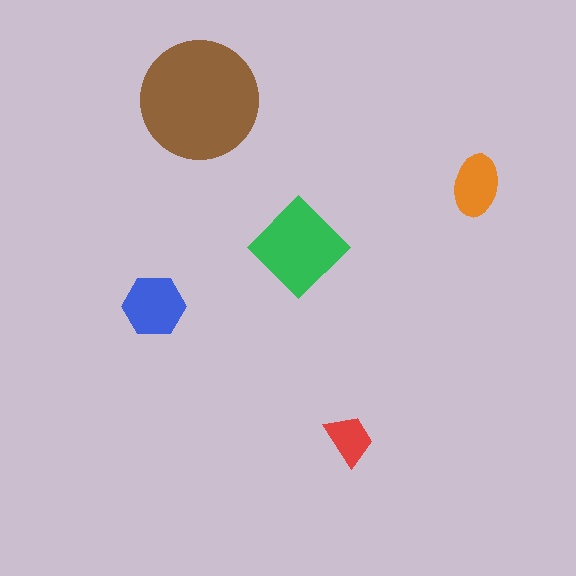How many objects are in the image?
There are 5 objects in the image.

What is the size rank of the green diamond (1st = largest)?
2nd.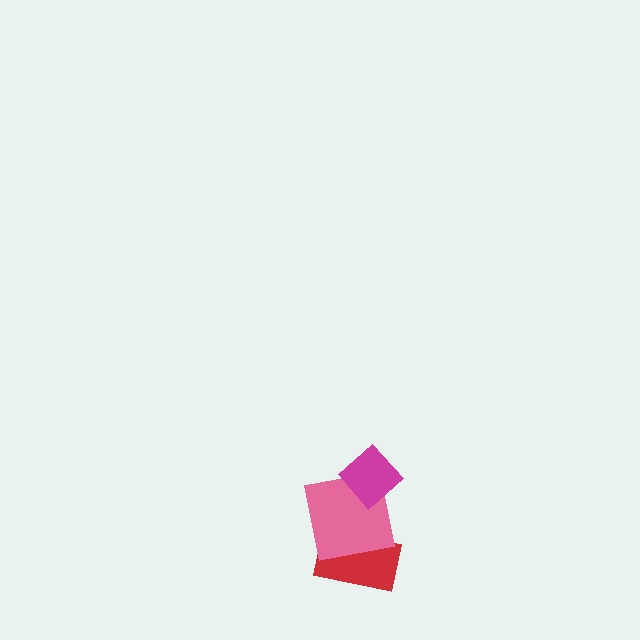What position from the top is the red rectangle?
The red rectangle is 3rd from the top.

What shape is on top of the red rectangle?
The pink square is on top of the red rectangle.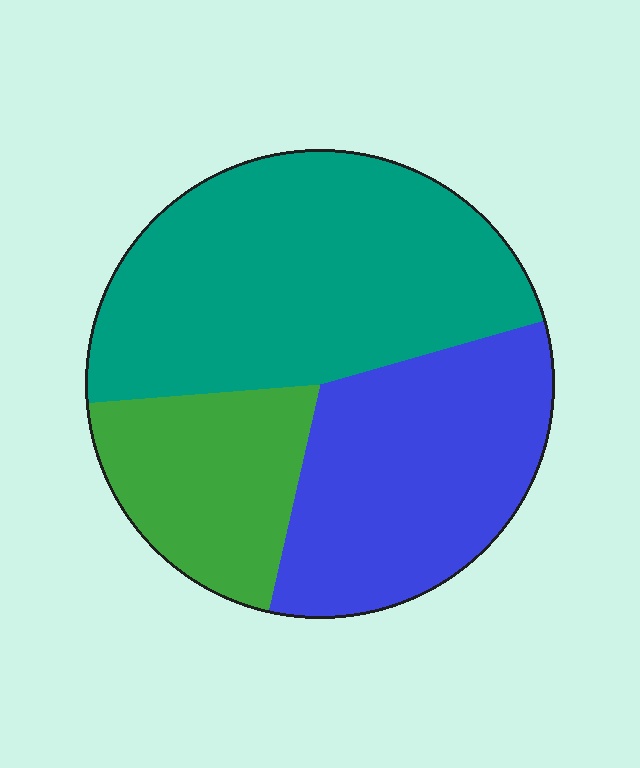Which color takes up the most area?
Teal, at roughly 45%.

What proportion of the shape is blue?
Blue covers 33% of the shape.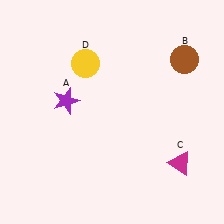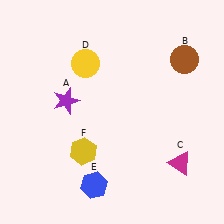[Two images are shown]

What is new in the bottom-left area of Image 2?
A yellow hexagon (F) was added in the bottom-left area of Image 2.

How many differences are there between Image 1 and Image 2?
There are 2 differences between the two images.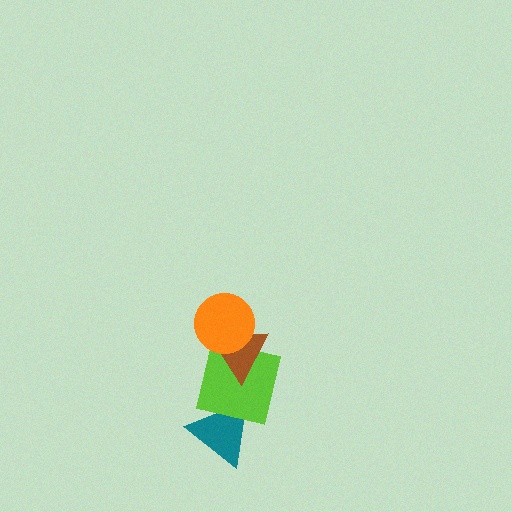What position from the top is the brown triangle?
The brown triangle is 2nd from the top.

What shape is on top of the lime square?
The brown triangle is on top of the lime square.